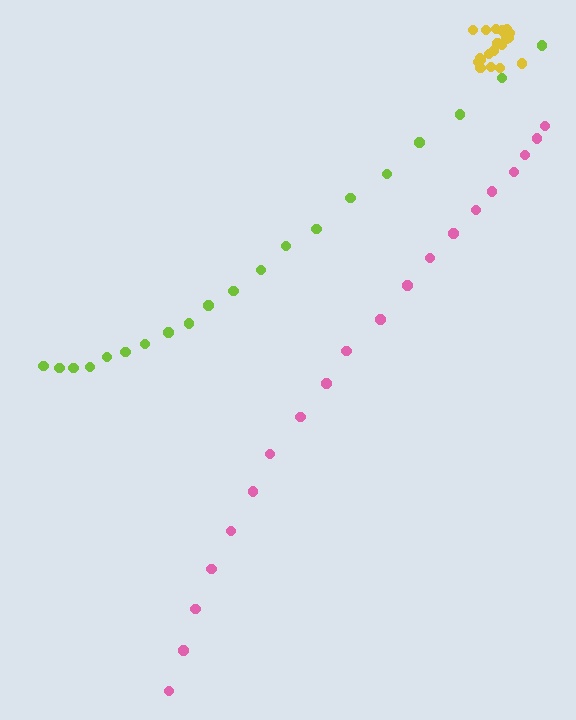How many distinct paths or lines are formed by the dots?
There are 3 distinct paths.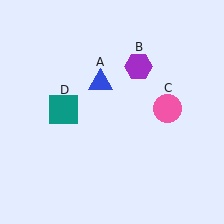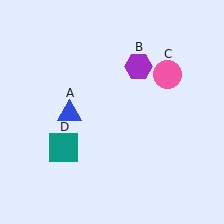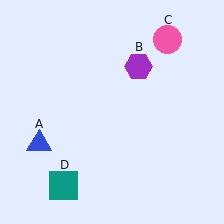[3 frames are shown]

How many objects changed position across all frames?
3 objects changed position: blue triangle (object A), pink circle (object C), teal square (object D).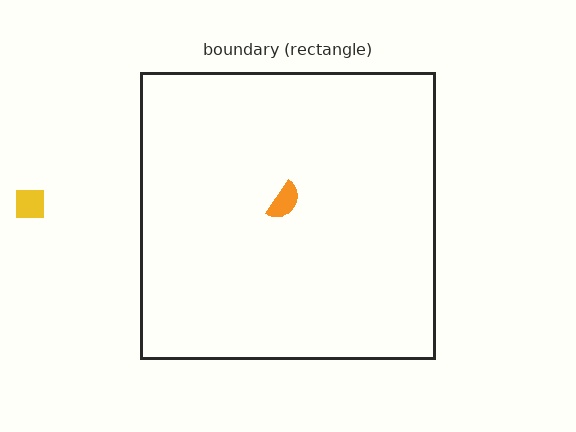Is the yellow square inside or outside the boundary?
Outside.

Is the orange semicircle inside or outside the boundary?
Inside.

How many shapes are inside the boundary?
1 inside, 1 outside.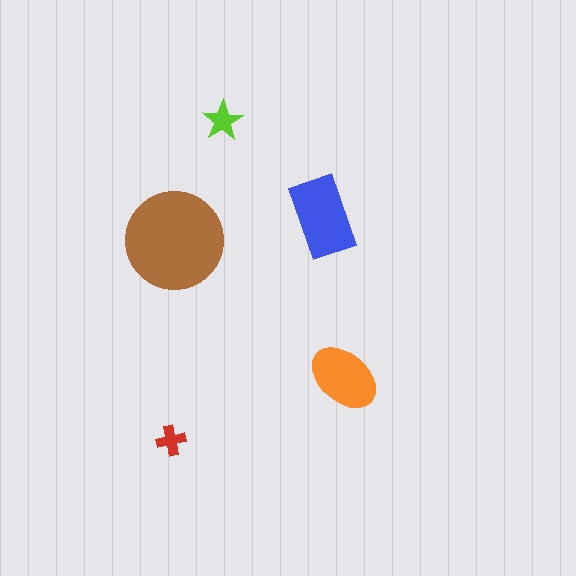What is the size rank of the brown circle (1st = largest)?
1st.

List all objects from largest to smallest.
The brown circle, the blue rectangle, the orange ellipse, the lime star, the red cross.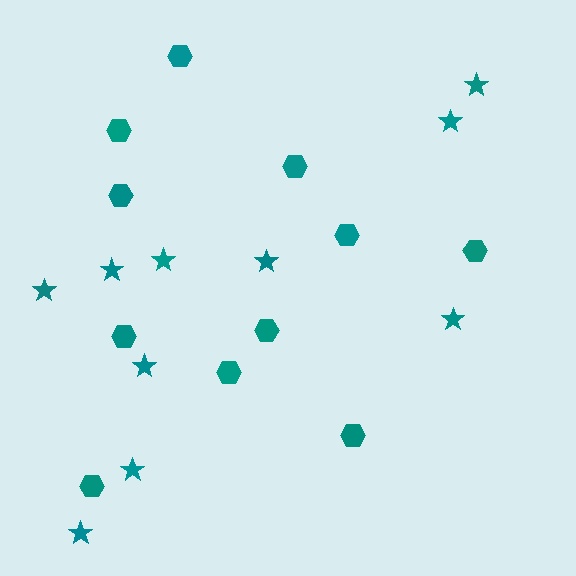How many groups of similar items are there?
There are 2 groups: one group of hexagons (11) and one group of stars (10).